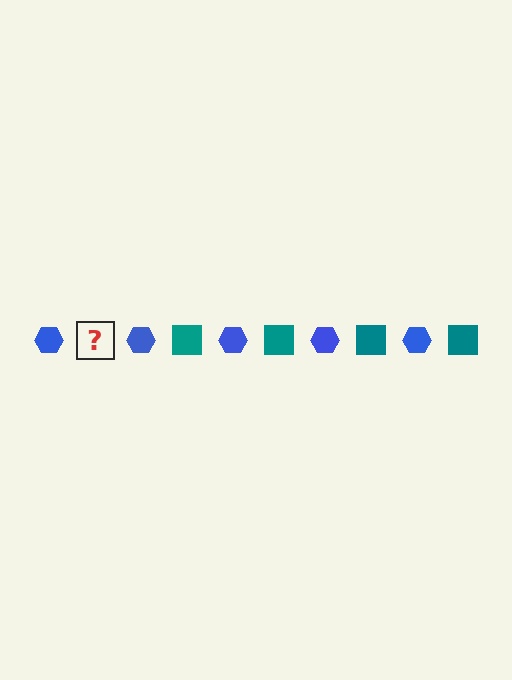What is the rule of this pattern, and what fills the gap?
The rule is that the pattern alternates between blue hexagon and teal square. The gap should be filled with a teal square.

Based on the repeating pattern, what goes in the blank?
The blank should be a teal square.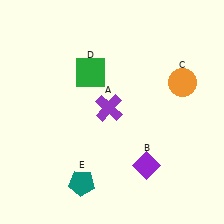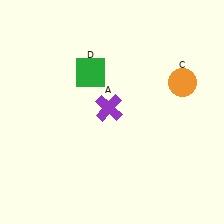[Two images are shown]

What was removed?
The purple diamond (B), the teal pentagon (E) were removed in Image 2.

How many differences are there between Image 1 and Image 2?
There are 2 differences between the two images.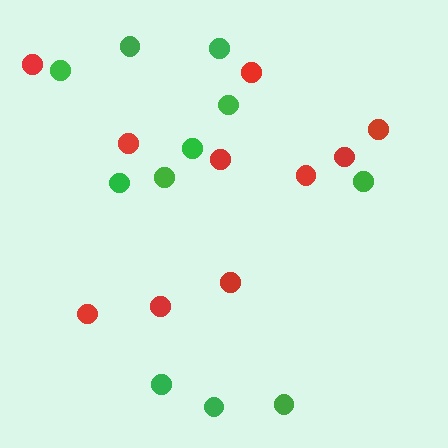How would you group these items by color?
There are 2 groups: one group of green circles (11) and one group of red circles (10).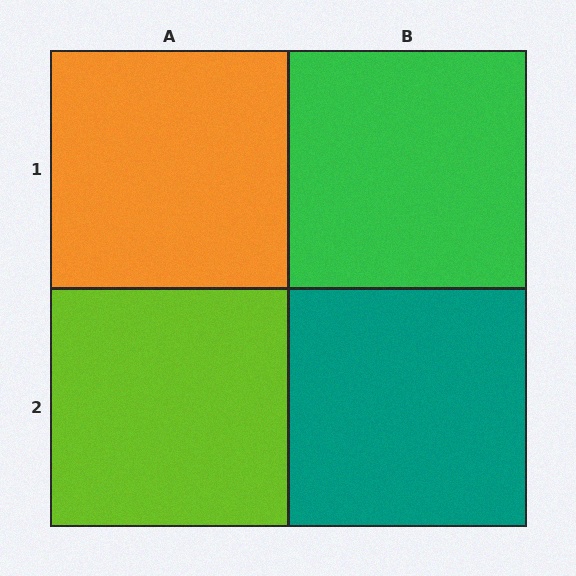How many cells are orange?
1 cell is orange.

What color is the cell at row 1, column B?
Green.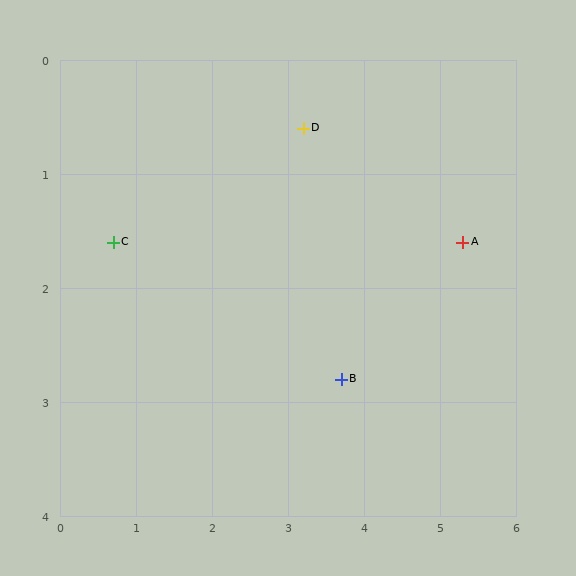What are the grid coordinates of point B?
Point B is at approximately (3.7, 2.8).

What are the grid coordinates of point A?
Point A is at approximately (5.3, 1.6).